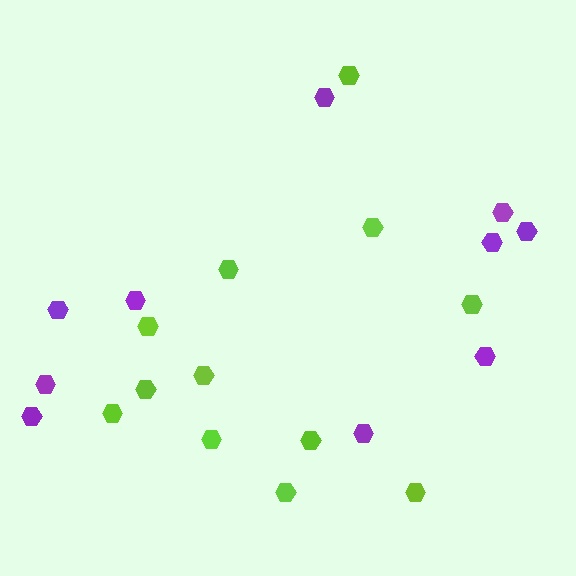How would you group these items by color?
There are 2 groups: one group of purple hexagons (10) and one group of lime hexagons (12).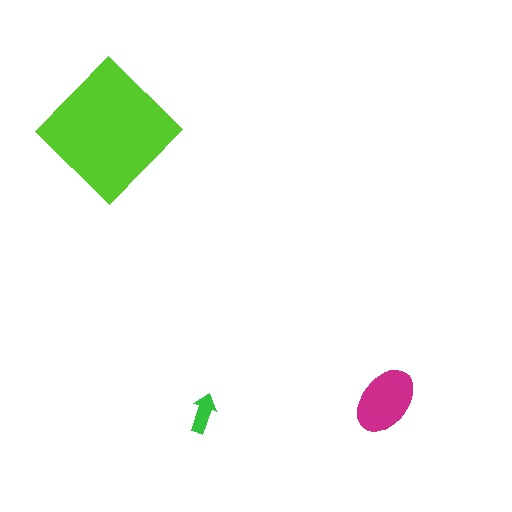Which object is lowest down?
The green arrow is bottommost.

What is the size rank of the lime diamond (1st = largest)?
1st.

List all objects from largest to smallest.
The lime diamond, the magenta ellipse, the green arrow.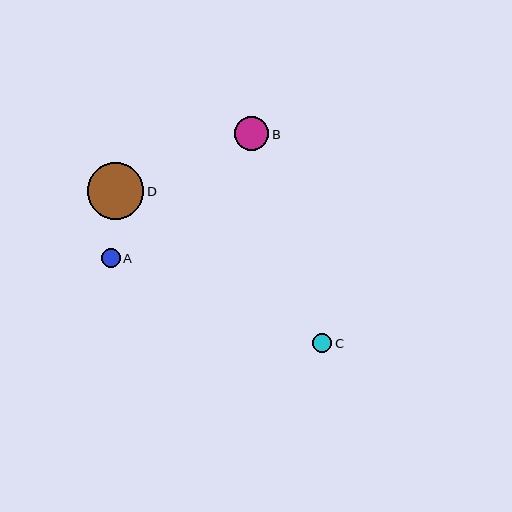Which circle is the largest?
Circle D is the largest with a size of approximately 56 pixels.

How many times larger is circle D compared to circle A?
Circle D is approximately 3.0 times the size of circle A.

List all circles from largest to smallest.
From largest to smallest: D, B, A, C.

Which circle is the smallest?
Circle C is the smallest with a size of approximately 19 pixels.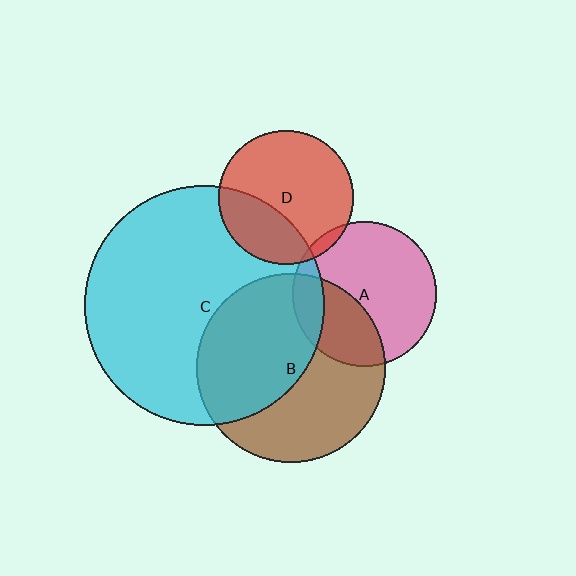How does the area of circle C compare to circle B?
Approximately 1.6 times.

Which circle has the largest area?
Circle C (cyan).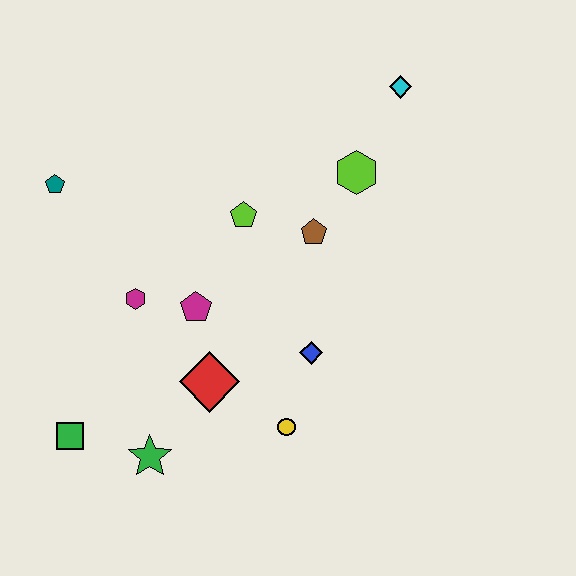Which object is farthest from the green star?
The cyan diamond is farthest from the green star.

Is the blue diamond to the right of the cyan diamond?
No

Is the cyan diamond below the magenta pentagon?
No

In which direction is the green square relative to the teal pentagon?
The green square is below the teal pentagon.